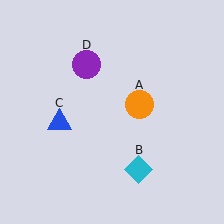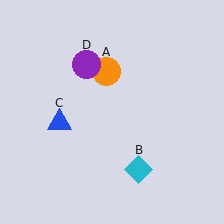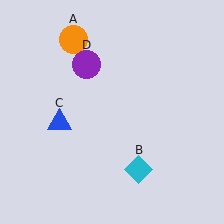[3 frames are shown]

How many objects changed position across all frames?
1 object changed position: orange circle (object A).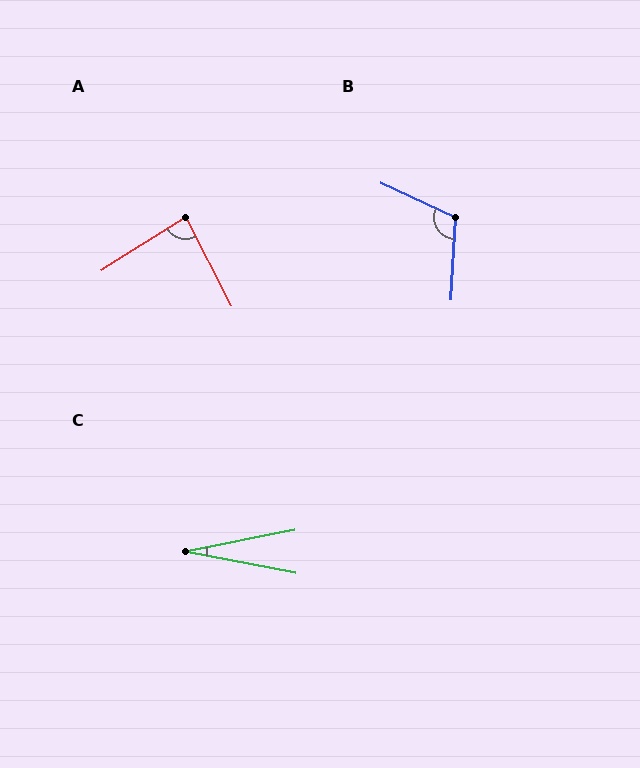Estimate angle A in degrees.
Approximately 85 degrees.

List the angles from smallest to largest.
C (22°), A (85°), B (111°).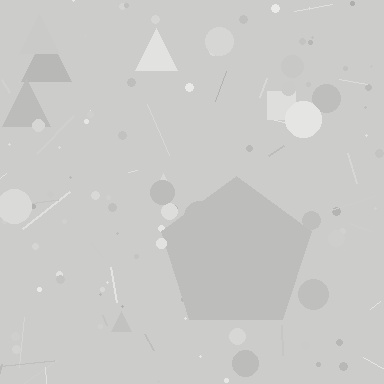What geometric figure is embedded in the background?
A pentagon is embedded in the background.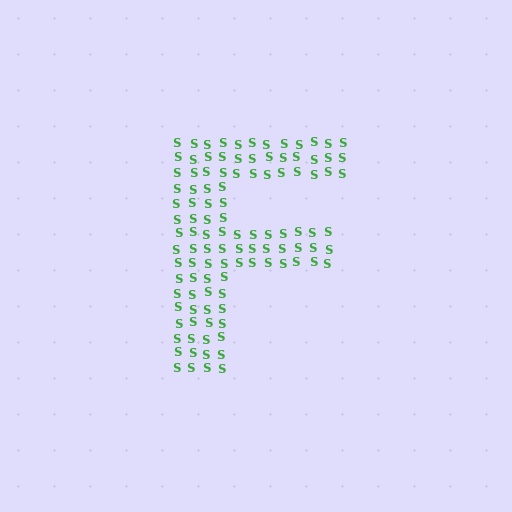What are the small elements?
The small elements are letter S's.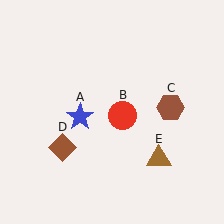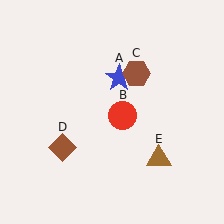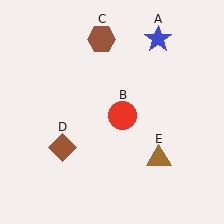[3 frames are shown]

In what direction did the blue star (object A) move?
The blue star (object A) moved up and to the right.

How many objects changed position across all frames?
2 objects changed position: blue star (object A), brown hexagon (object C).